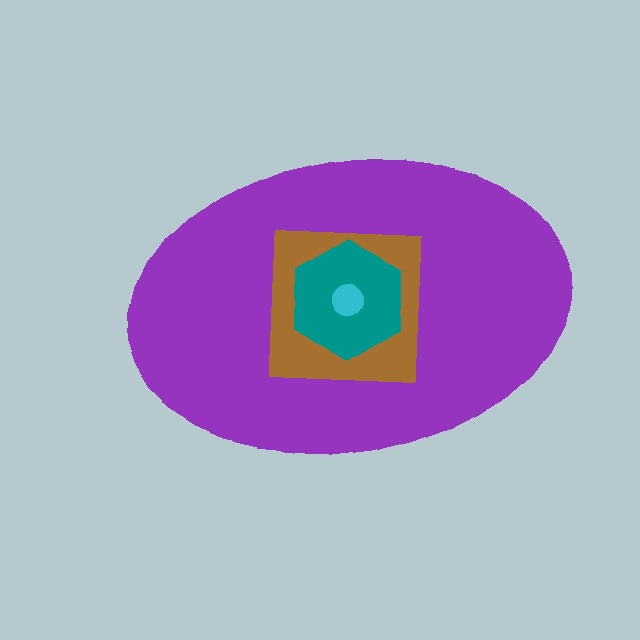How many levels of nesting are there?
4.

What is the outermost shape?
The purple ellipse.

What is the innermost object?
The cyan circle.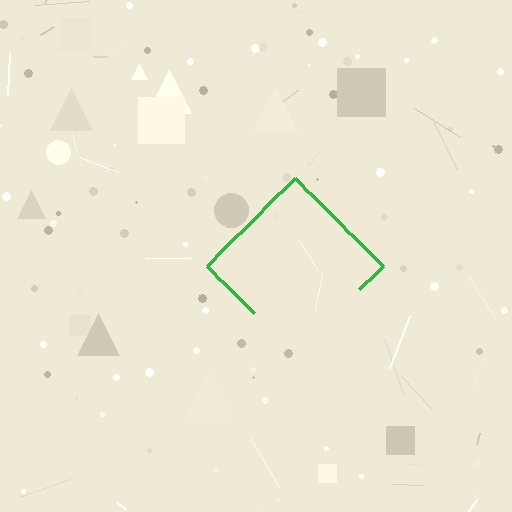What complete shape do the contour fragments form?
The contour fragments form a diamond.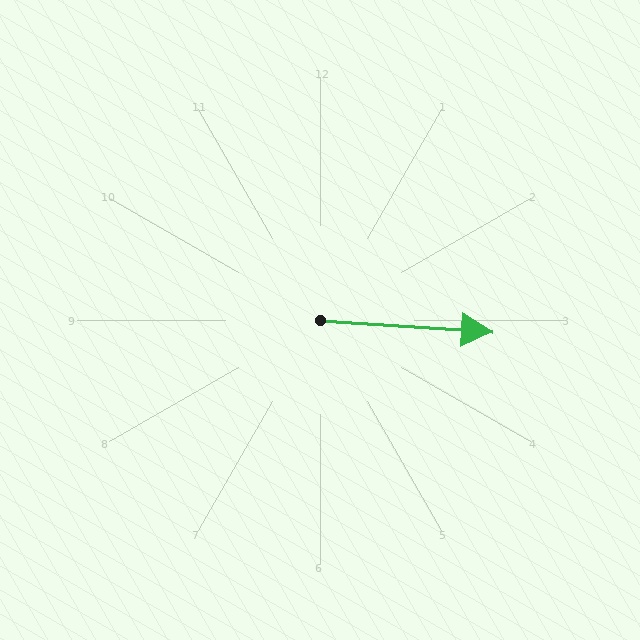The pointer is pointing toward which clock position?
Roughly 3 o'clock.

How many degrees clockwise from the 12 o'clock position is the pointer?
Approximately 94 degrees.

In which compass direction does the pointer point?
East.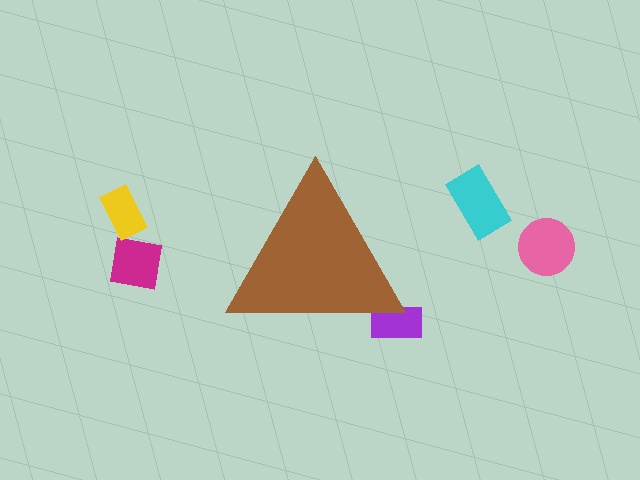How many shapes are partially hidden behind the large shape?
1 shape is partially hidden.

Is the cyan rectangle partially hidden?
No, the cyan rectangle is fully visible.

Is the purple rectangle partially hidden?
Yes, the purple rectangle is partially hidden behind the brown triangle.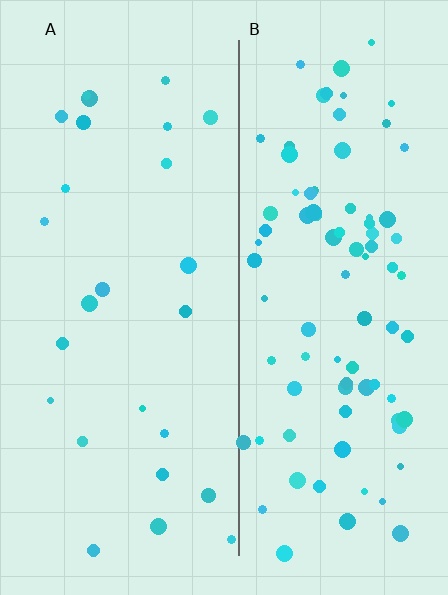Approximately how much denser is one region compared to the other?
Approximately 3.4× — region B over region A.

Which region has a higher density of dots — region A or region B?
B (the right).